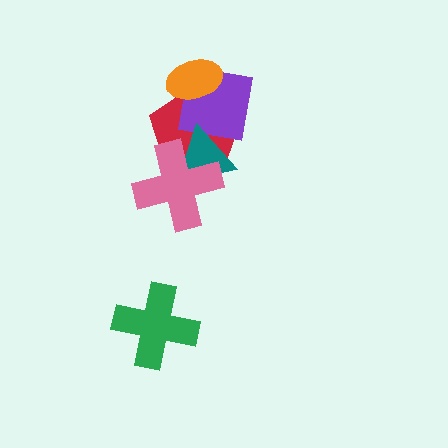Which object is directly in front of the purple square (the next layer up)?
The teal triangle is directly in front of the purple square.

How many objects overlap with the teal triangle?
3 objects overlap with the teal triangle.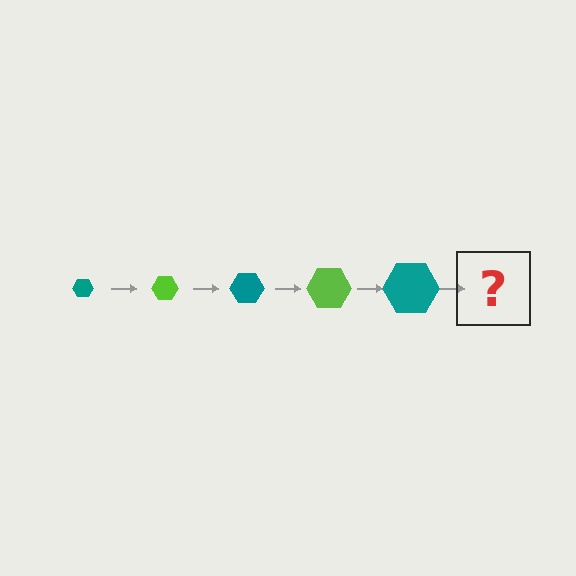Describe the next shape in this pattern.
It should be a lime hexagon, larger than the previous one.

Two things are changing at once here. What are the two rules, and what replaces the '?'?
The two rules are that the hexagon grows larger each step and the color cycles through teal and lime. The '?' should be a lime hexagon, larger than the previous one.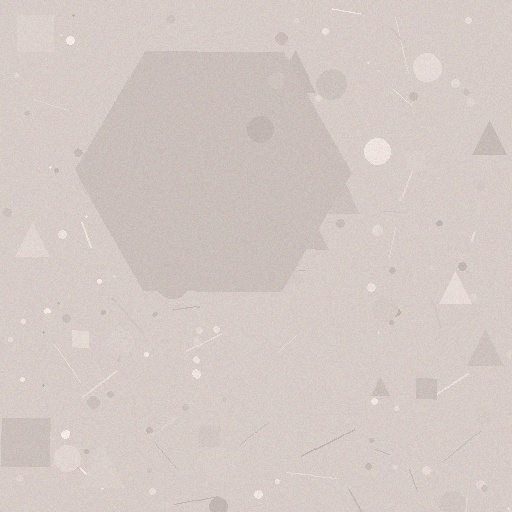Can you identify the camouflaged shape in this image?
The camouflaged shape is a hexagon.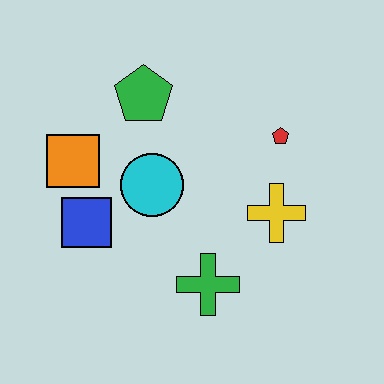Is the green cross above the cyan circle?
No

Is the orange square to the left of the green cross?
Yes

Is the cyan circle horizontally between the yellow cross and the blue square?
Yes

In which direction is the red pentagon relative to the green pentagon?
The red pentagon is to the right of the green pentagon.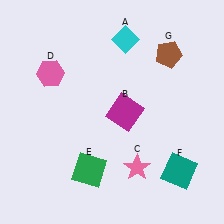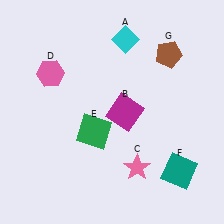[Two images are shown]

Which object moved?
The green square (E) moved up.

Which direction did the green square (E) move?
The green square (E) moved up.